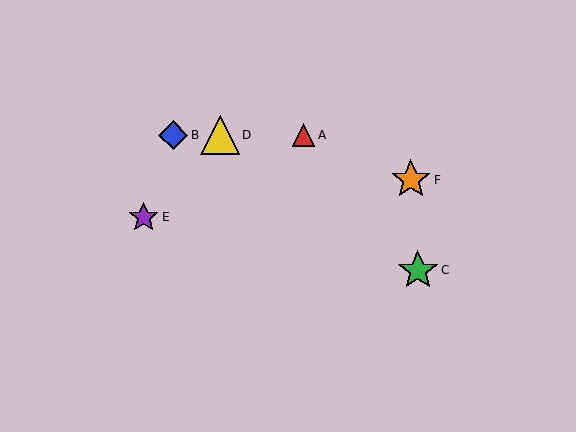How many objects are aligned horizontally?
3 objects (A, B, D) are aligned horizontally.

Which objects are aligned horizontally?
Objects A, B, D are aligned horizontally.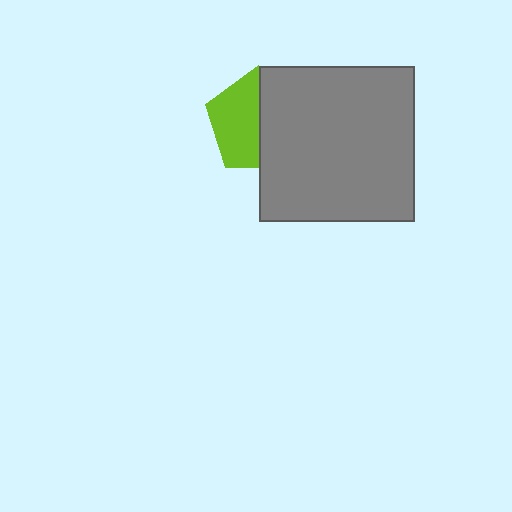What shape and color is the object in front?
The object in front is a gray square.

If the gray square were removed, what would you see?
You would see the complete lime pentagon.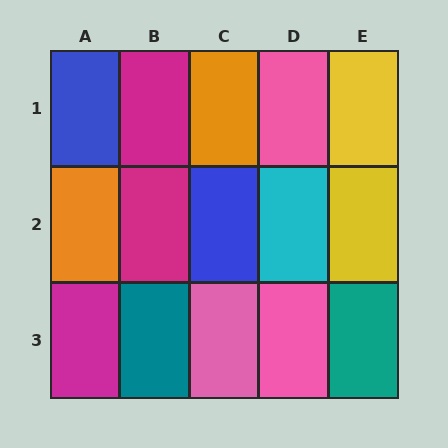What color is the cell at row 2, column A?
Orange.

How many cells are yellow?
2 cells are yellow.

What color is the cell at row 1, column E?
Yellow.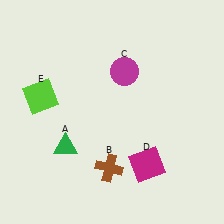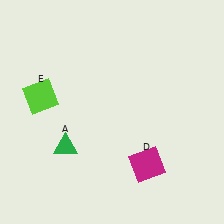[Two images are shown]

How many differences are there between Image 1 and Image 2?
There are 2 differences between the two images.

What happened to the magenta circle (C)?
The magenta circle (C) was removed in Image 2. It was in the top-right area of Image 1.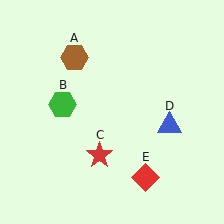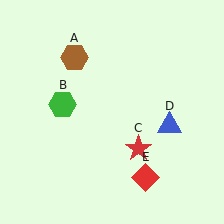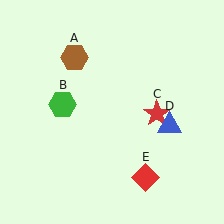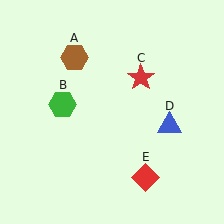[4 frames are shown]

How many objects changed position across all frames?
1 object changed position: red star (object C).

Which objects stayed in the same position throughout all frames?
Brown hexagon (object A) and green hexagon (object B) and blue triangle (object D) and red diamond (object E) remained stationary.